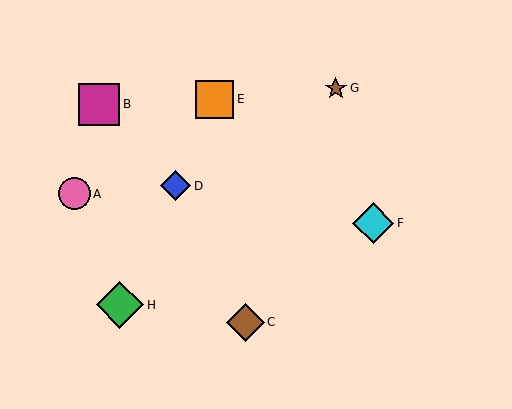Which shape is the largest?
The green diamond (labeled H) is the largest.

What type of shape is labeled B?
Shape B is a magenta square.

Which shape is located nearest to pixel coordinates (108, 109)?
The magenta square (labeled B) at (99, 104) is nearest to that location.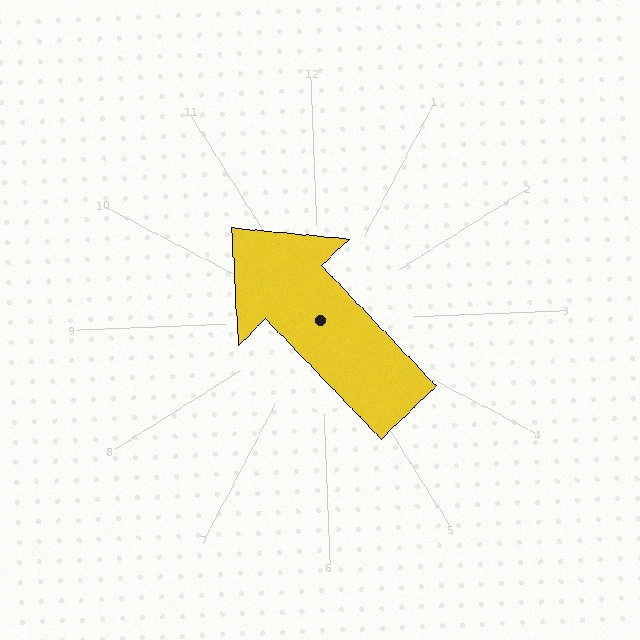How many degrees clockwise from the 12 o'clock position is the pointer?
Approximately 318 degrees.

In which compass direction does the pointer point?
Northwest.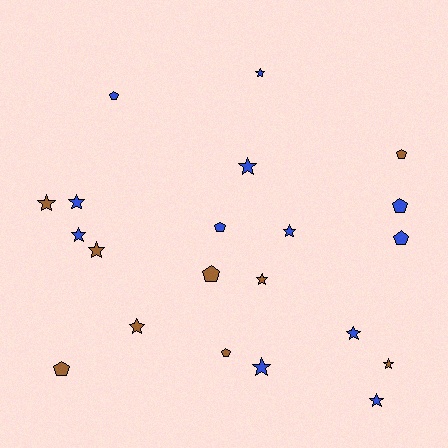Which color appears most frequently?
Blue, with 12 objects.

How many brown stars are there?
There are 5 brown stars.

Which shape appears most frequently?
Star, with 13 objects.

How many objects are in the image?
There are 21 objects.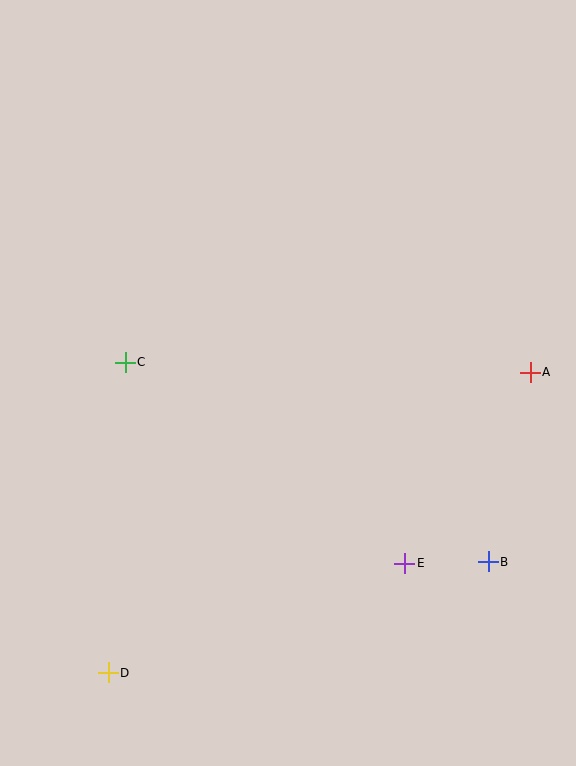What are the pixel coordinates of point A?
Point A is at (530, 372).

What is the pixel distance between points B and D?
The distance between B and D is 396 pixels.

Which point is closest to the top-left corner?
Point C is closest to the top-left corner.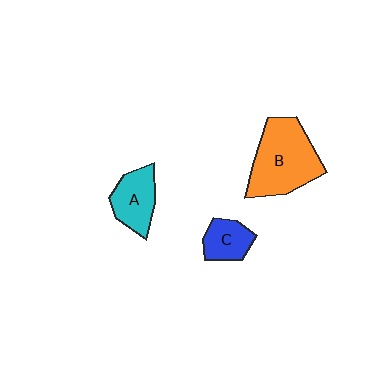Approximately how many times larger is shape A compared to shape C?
Approximately 1.3 times.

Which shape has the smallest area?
Shape C (blue).